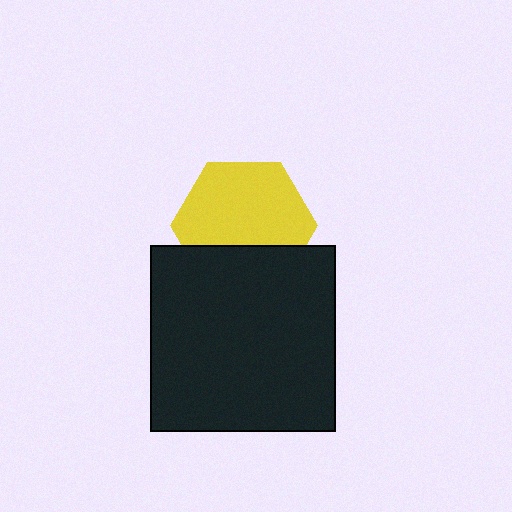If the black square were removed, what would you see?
You would see the complete yellow hexagon.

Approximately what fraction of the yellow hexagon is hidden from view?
Roughly 31% of the yellow hexagon is hidden behind the black square.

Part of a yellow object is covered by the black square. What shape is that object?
It is a hexagon.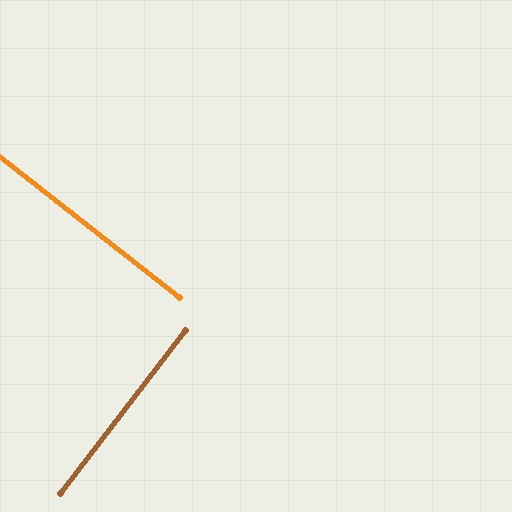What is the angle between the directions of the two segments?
Approximately 90 degrees.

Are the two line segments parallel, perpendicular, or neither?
Perpendicular — they meet at approximately 90°.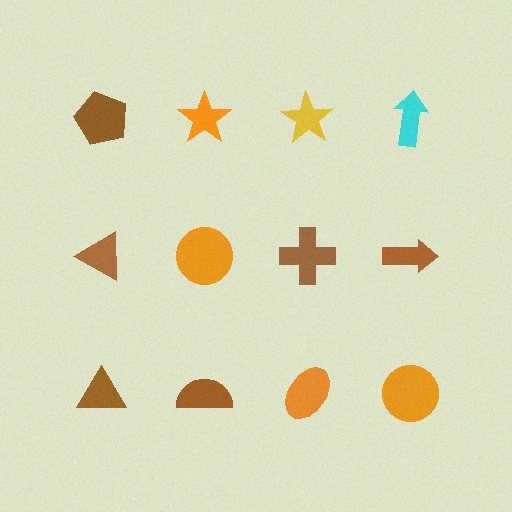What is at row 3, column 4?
An orange circle.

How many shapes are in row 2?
4 shapes.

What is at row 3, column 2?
A brown semicircle.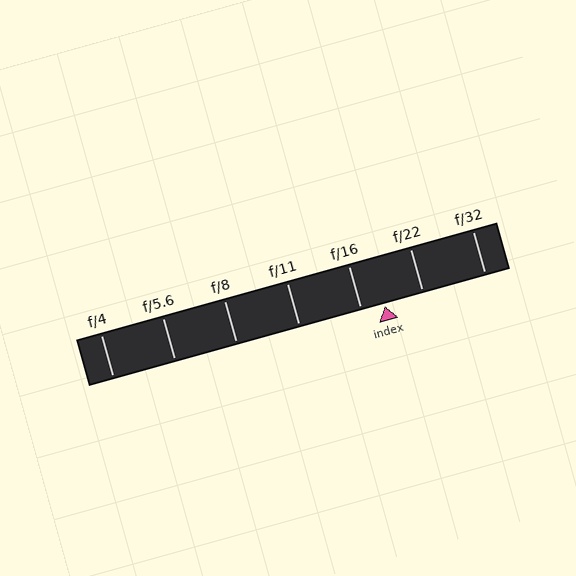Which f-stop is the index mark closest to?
The index mark is closest to f/16.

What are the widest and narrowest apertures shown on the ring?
The widest aperture shown is f/4 and the narrowest is f/32.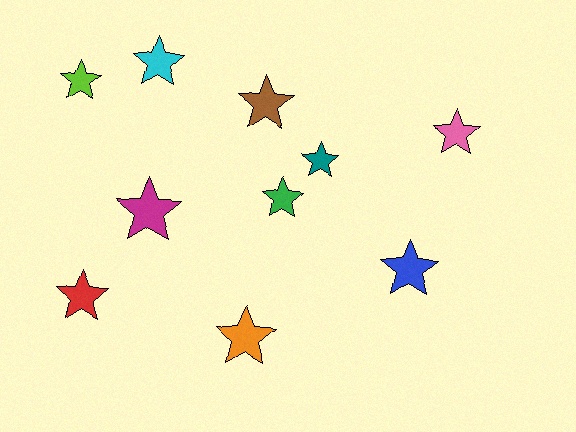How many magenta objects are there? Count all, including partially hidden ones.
There is 1 magenta object.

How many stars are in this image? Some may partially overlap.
There are 10 stars.